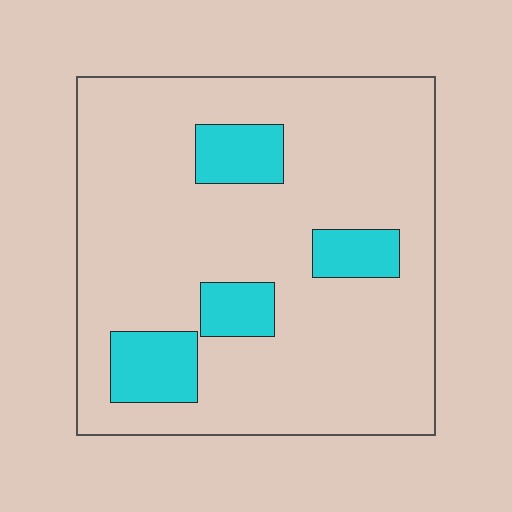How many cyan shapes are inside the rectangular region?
4.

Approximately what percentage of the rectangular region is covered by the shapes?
Approximately 15%.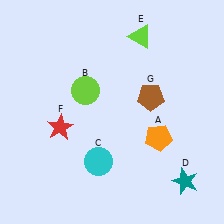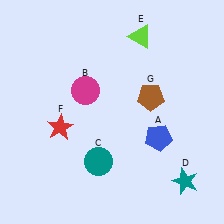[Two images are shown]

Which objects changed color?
A changed from orange to blue. B changed from lime to magenta. C changed from cyan to teal.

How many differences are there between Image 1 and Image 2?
There are 3 differences between the two images.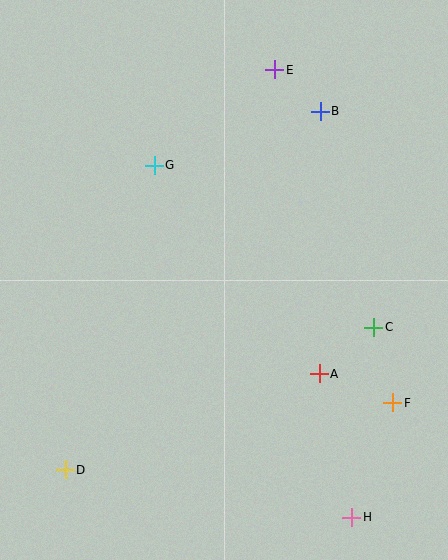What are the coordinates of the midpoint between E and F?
The midpoint between E and F is at (334, 236).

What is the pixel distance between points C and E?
The distance between C and E is 276 pixels.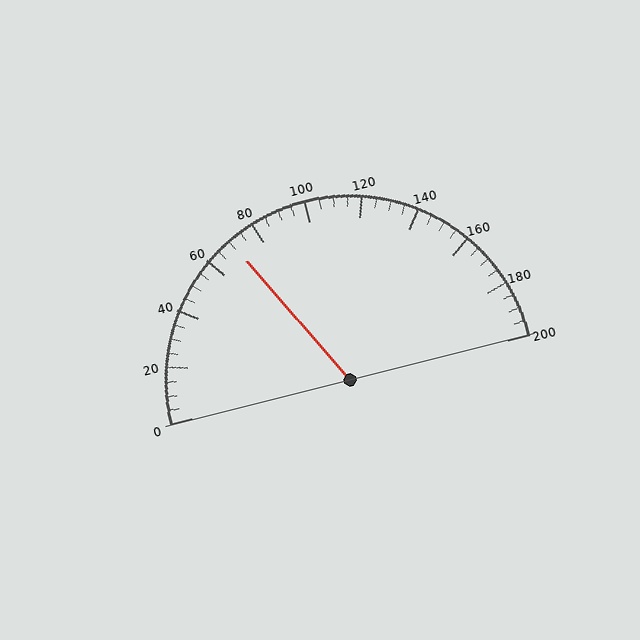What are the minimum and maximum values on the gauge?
The gauge ranges from 0 to 200.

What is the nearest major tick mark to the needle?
The nearest major tick mark is 80.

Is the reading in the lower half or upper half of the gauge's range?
The reading is in the lower half of the range (0 to 200).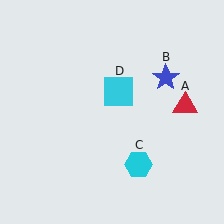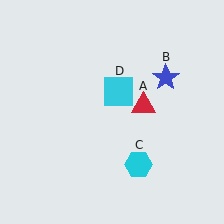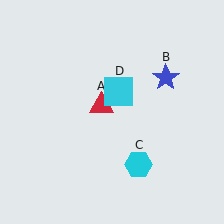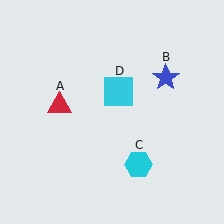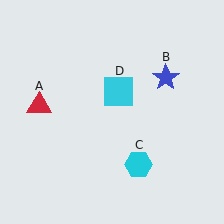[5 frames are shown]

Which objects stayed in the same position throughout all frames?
Blue star (object B) and cyan hexagon (object C) and cyan square (object D) remained stationary.